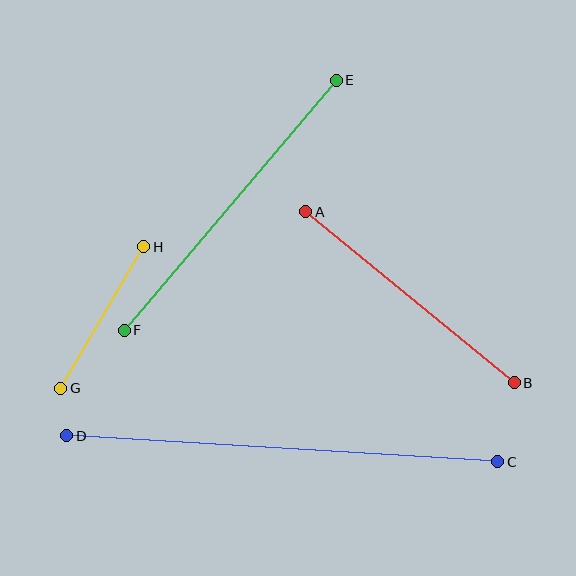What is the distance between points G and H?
The distance is approximately 164 pixels.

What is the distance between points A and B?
The distance is approximately 270 pixels.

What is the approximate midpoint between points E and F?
The midpoint is at approximately (230, 205) pixels.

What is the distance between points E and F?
The distance is approximately 328 pixels.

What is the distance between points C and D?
The distance is approximately 431 pixels.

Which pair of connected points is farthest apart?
Points C and D are farthest apart.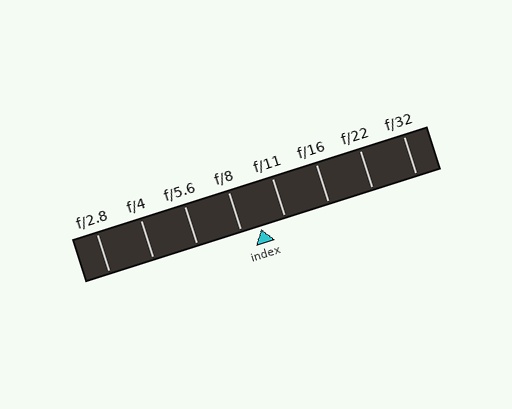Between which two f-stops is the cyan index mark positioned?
The index mark is between f/8 and f/11.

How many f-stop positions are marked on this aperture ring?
There are 8 f-stop positions marked.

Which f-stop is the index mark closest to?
The index mark is closest to f/8.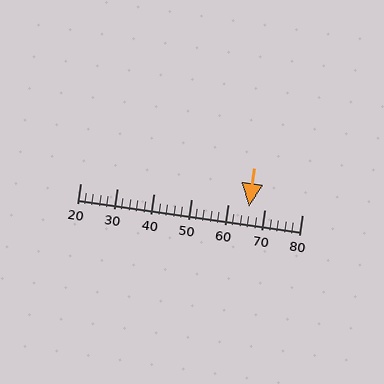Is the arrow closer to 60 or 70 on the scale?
The arrow is closer to 70.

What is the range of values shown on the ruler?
The ruler shows values from 20 to 80.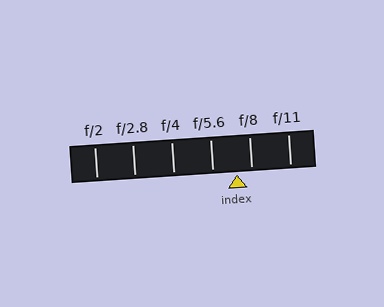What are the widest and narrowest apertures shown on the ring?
The widest aperture shown is f/2 and the narrowest is f/11.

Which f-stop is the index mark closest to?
The index mark is closest to f/8.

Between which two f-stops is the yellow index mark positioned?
The index mark is between f/5.6 and f/8.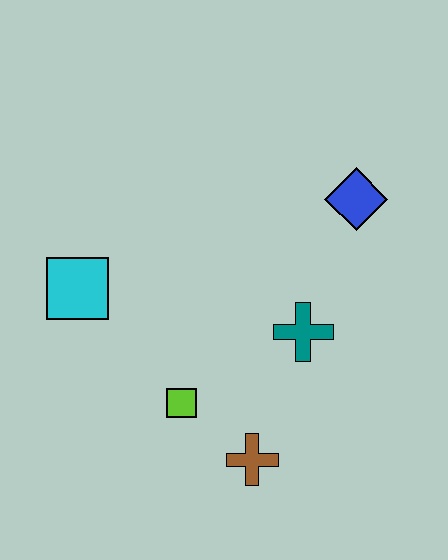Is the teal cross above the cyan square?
No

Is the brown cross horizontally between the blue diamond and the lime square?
Yes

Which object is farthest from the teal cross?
The cyan square is farthest from the teal cross.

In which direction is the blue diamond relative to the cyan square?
The blue diamond is to the right of the cyan square.